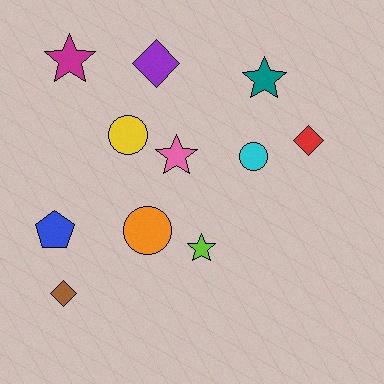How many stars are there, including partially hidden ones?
There are 4 stars.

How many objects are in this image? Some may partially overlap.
There are 11 objects.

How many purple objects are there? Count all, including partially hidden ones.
There is 1 purple object.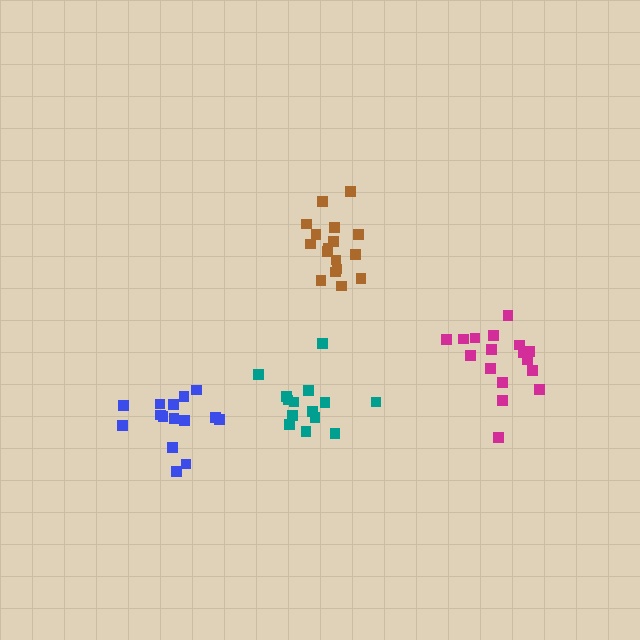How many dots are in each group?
Group 1: 14 dots, Group 2: 15 dots, Group 3: 17 dots, Group 4: 17 dots (63 total).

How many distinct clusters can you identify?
There are 4 distinct clusters.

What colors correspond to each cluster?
The clusters are colored: teal, blue, brown, magenta.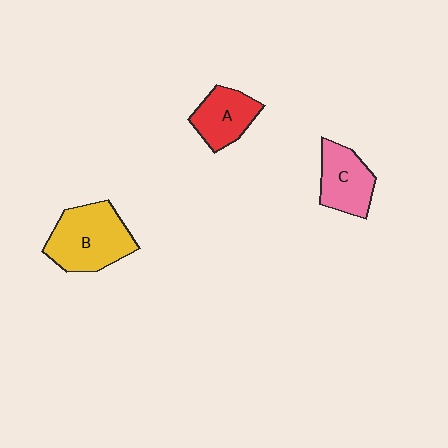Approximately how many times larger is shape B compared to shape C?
Approximately 1.5 times.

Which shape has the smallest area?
Shape A (red).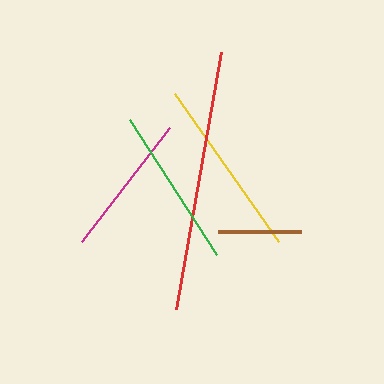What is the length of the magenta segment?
The magenta segment is approximately 144 pixels long.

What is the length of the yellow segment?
The yellow segment is approximately 181 pixels long.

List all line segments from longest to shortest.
From longest to shortest: red, yellow, green, magenta, brown.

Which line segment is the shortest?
The brown line is the shortest at approximately 84 pixels.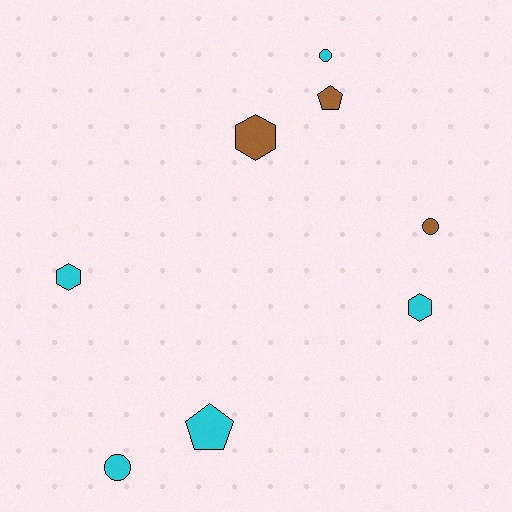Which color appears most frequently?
Cyan, with 5 objects.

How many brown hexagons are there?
There is 1 brown hexagon.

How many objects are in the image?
There are 8 objects.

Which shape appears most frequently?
Hexagon, with 3 objects.